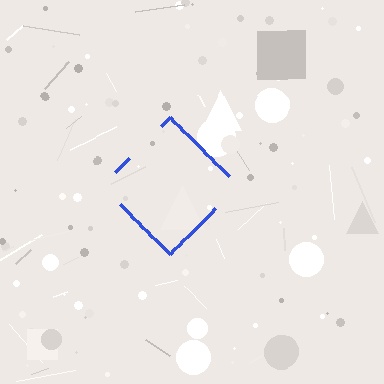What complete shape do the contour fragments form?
The contour fragments form a diamond.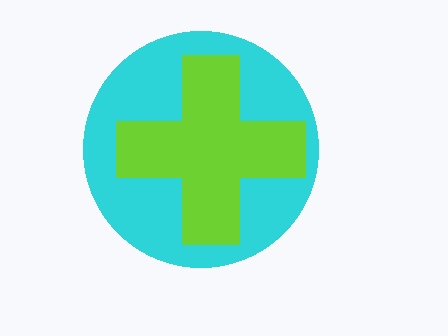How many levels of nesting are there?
2.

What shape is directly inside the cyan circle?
The lime cross.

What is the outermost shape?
The cyan circle.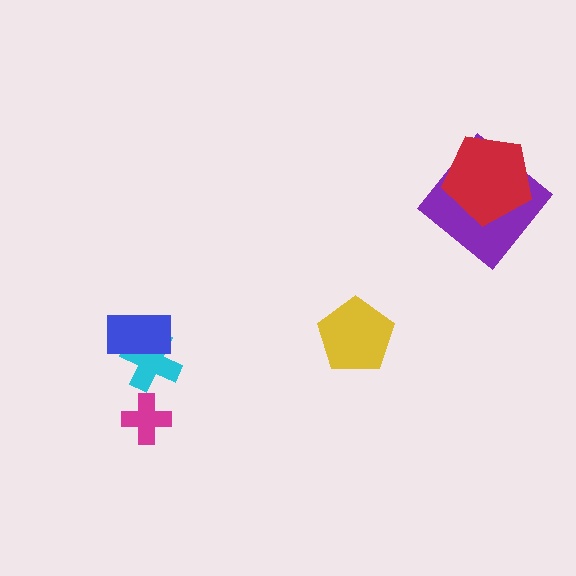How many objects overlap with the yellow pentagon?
0 objects overlap with the yellow pentagon.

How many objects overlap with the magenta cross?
0 objects overlap with the magenta cross.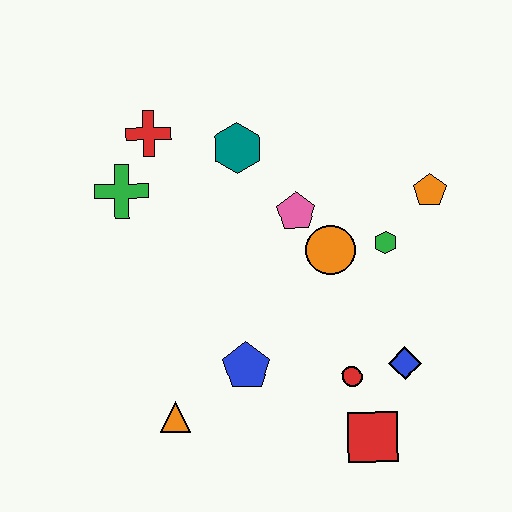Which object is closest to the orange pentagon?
The green hexagon is closest to the orange pentagon.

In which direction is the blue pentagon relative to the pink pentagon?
The blue pentagon is below the pink pentagon.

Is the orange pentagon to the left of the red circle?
No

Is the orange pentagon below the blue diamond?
No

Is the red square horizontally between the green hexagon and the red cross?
Yes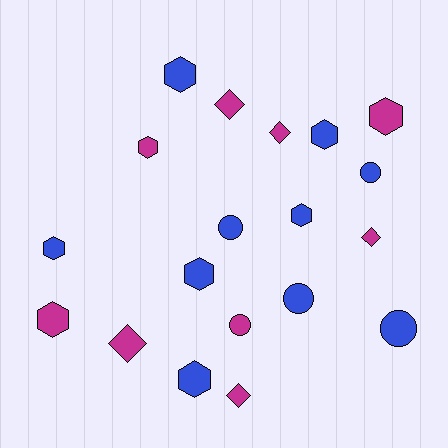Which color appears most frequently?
Blue, with 10 objects.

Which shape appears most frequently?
Hexagon, with 9 objects.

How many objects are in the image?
There are 19 objects.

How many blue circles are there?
There are 4 blue circles.